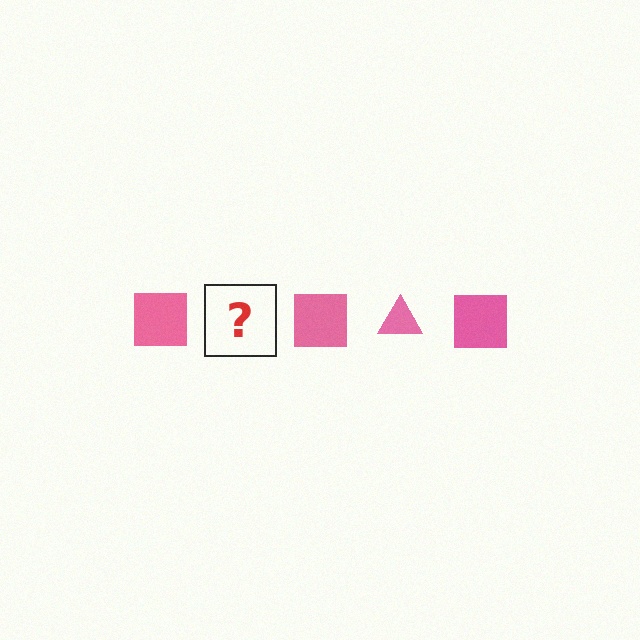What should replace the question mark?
The question mark should be replaced with a pink triangle.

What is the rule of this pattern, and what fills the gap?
The rule is that the pattern cycles through square, triangle shapes in pink. The gap should be filled with a pink triangle.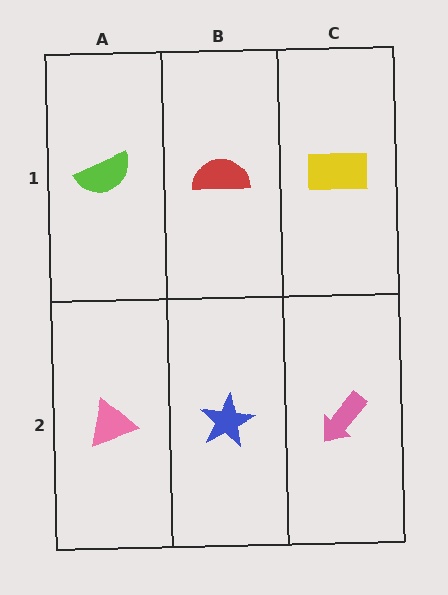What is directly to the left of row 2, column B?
A pink triangle.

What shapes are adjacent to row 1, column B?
A blue star (row 2, column B), a lime semicircle (row 1, column A), a yellow rectangle (row 1, column C).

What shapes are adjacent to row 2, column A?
A lime semicircle (row 1, column A), a blue star (row 2, column B).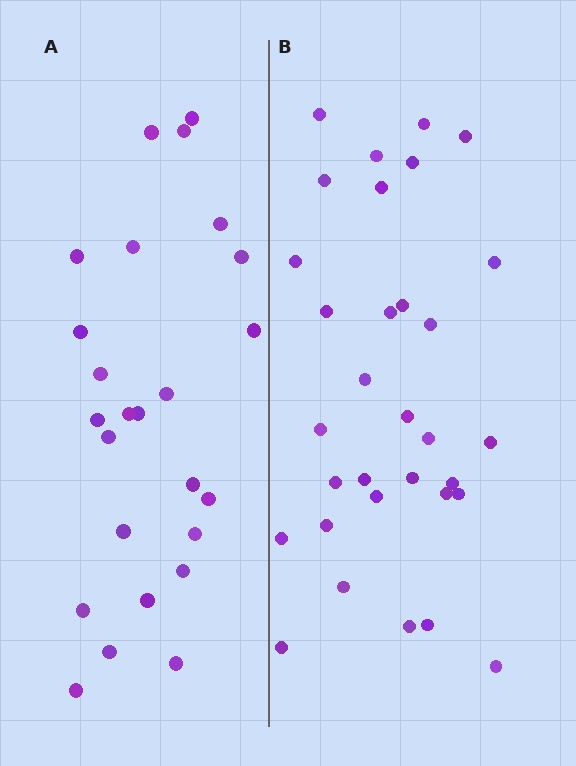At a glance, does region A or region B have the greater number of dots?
Region B (the right region) has more dots.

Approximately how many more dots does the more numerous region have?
Region B has roughly 8 or so more dots than region A.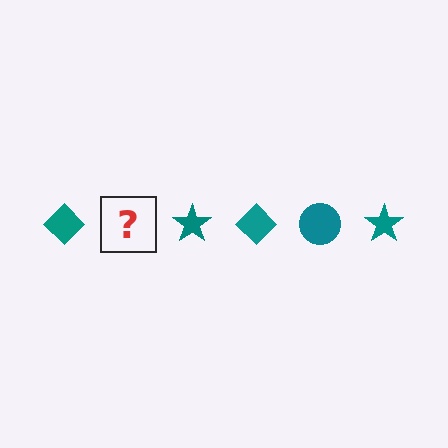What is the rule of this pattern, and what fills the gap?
The rule is that the pattern cycles through diamond, circle, star shapes in teal. The gap should be filled with a teal circle.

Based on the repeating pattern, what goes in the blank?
The blank should be a teal circle.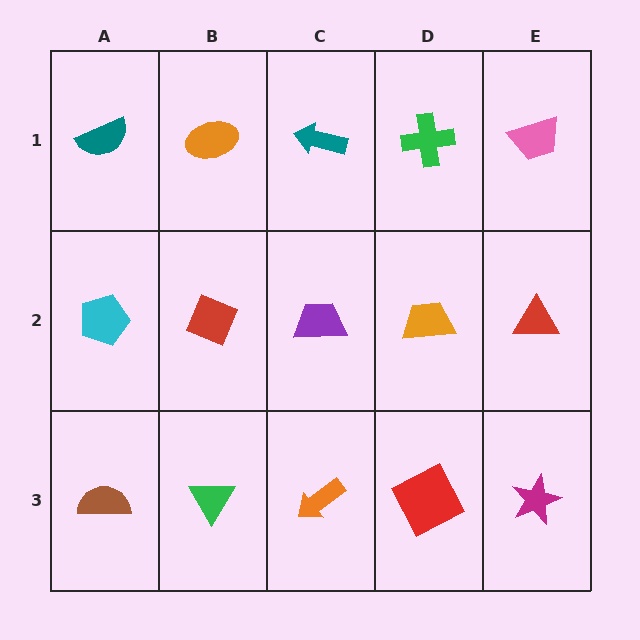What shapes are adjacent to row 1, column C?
A purple trapezoid (row 2, column C), an orange ellipse (row 1, column B), a green cross (row 1, column D).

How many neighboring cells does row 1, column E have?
2.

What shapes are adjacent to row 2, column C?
A teal arrow (row 1, column C), an orange arrow (row 3, column C), a red diamond (row 2, column B), an orange trapezoid (row 2, column D).